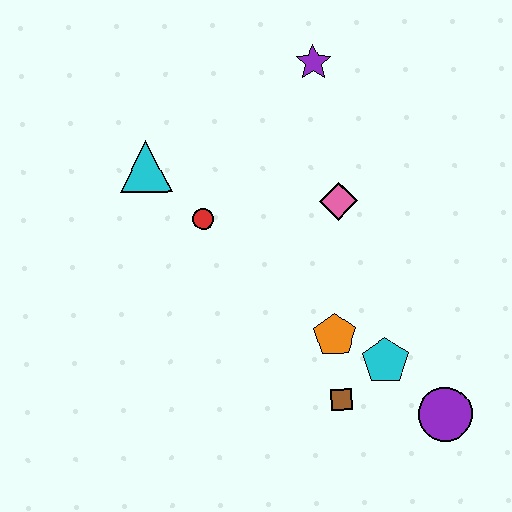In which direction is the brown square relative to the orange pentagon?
The brown square is below the orange pentagon.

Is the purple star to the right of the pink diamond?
No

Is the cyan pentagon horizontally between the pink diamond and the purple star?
No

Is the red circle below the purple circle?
No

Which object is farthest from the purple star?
The purple circle is farthest from the purple star.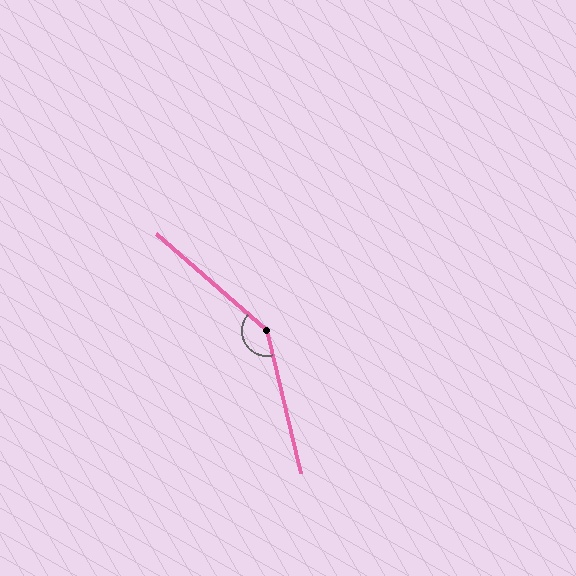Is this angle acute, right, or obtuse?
It is obtuse.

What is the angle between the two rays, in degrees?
Approximately 144 degrees.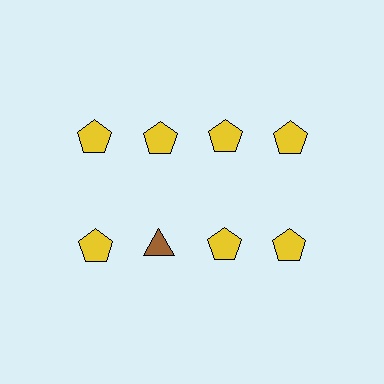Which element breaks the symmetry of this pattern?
The brown triangle in the second row, second from left column breaks the symmetry. All other shapes are yellow pentagons.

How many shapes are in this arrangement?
There are 8 shapes arranged in a grid pattern.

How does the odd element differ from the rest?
It differs in both color (brown instead of yellow) and shape (triangle instead of pentagon).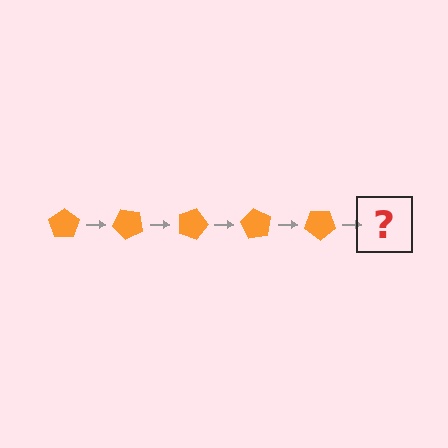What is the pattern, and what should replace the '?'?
The pattern is that the pentagon rotates 45 degrees each step. The '?' should be an orange pentagon rotated 225 degrees.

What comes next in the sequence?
The next element should be an orange pentagon rotated 225 degrees.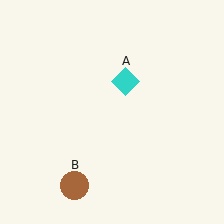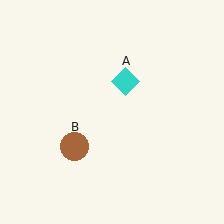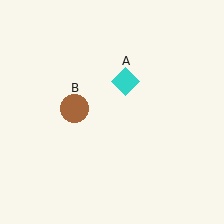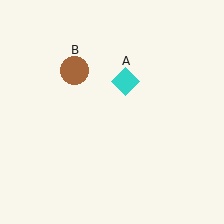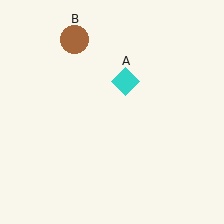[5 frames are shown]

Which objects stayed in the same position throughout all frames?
Cyan diamond (object A) remained stationary.